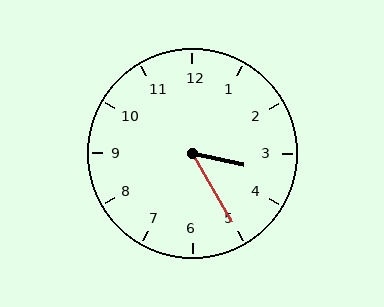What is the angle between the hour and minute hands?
Approximately 48 degrees.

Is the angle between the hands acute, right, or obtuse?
It is acute.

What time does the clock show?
3:25.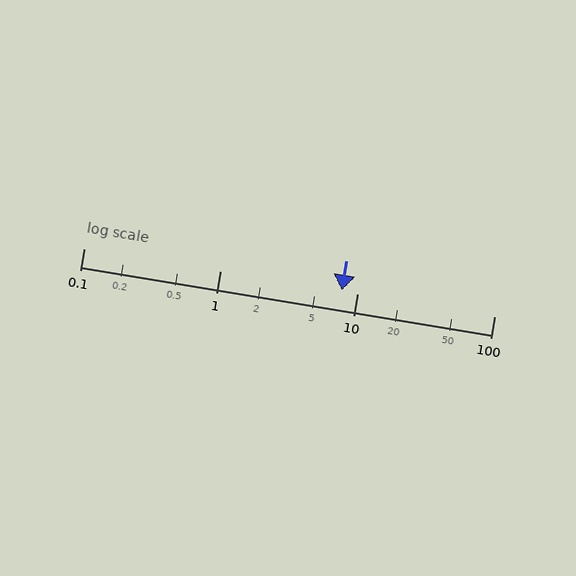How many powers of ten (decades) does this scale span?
The scale spans 3 decades, from 0.1 to 100.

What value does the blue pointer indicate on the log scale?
The pointer indicates approximately 7.7.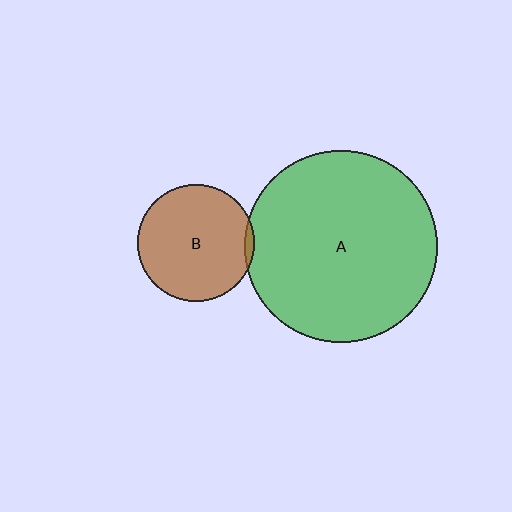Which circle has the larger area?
Circle A (green).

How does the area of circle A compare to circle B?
Approximately 2.7 times.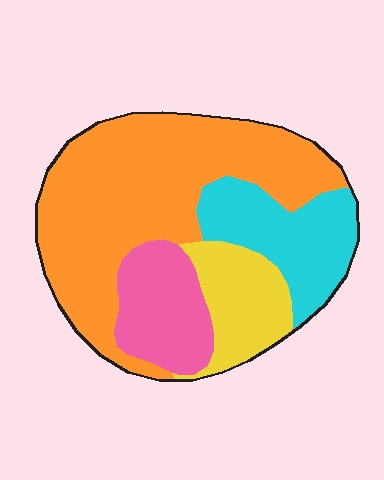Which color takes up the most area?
Orange, at roughly 50%.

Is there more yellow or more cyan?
Cyan.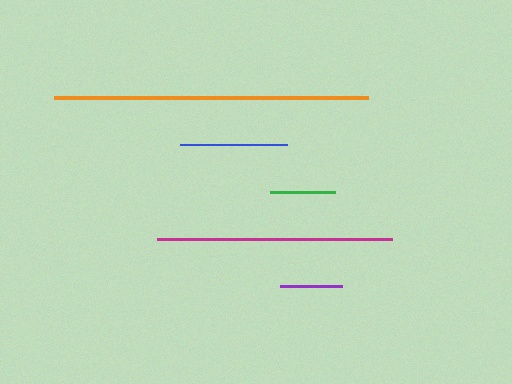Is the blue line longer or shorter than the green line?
The blue line is longer than the green line.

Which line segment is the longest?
The orange line is the longest at approximately 314 pixels.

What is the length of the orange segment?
The orange segment is approximately 314 pixels long.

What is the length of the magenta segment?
The magenta segment is approximately 235 pixels long.